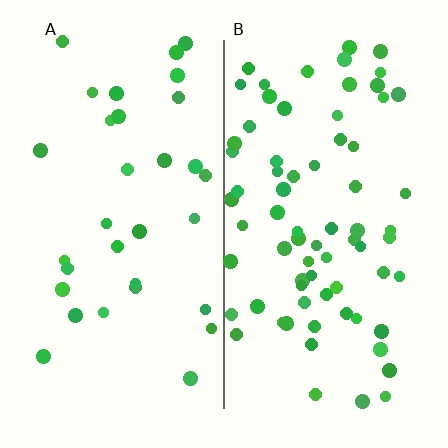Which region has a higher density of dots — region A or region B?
B (the right).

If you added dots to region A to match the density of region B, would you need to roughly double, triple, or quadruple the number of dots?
Approximately double.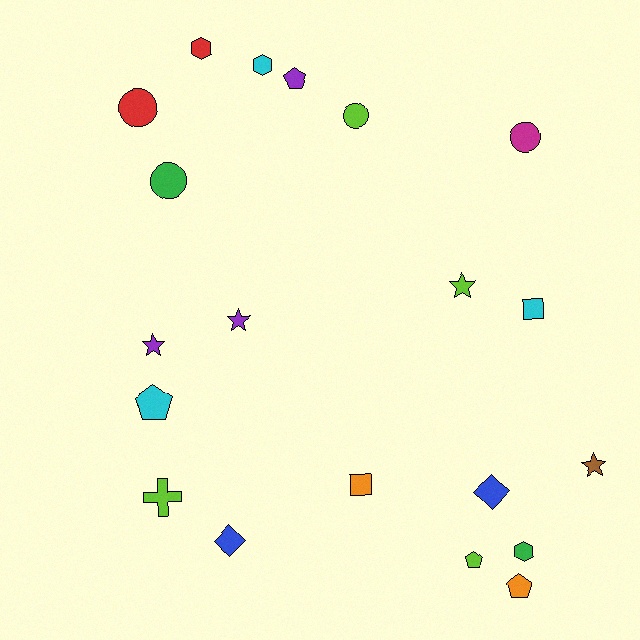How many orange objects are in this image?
There are 2 orange objects.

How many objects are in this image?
There are 20 objects.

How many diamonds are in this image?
There are 2 diamonds.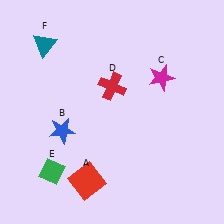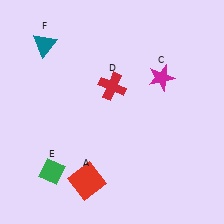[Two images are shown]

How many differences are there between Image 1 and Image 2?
There is 1 difference between the two images.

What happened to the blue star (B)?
The blue star (B) was removed in Image 2. It was in the bottom-left area of Image 1.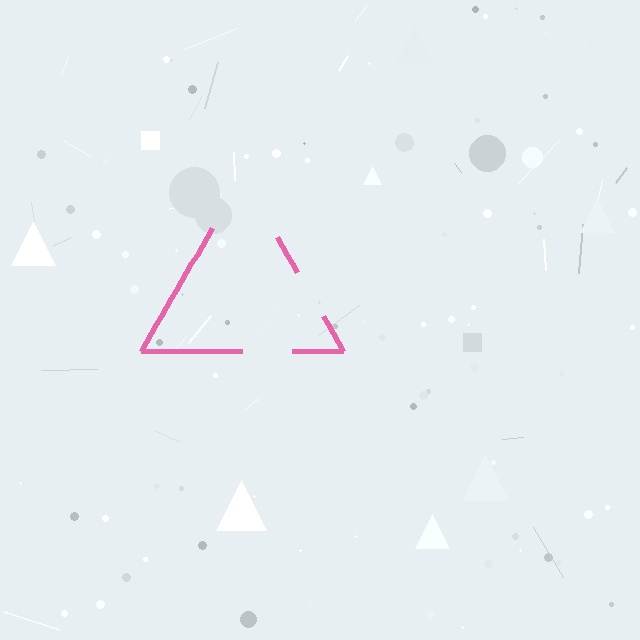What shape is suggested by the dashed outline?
The dashed outline suggests a triangle.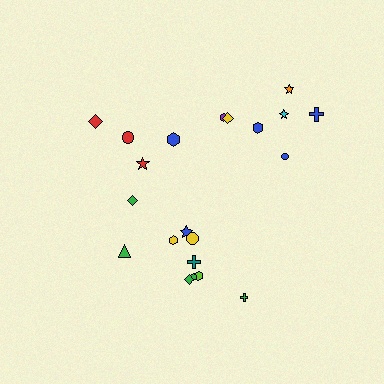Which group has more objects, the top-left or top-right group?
The top-right group.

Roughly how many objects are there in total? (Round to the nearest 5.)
Roughly 20 objects in total.